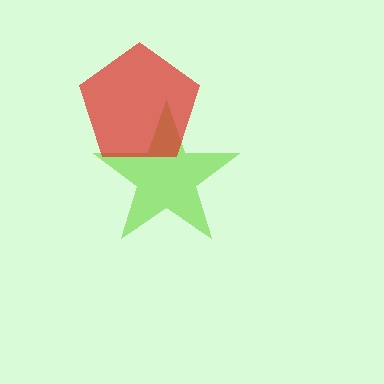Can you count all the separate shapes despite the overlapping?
Yes, there are 2 separate shapes.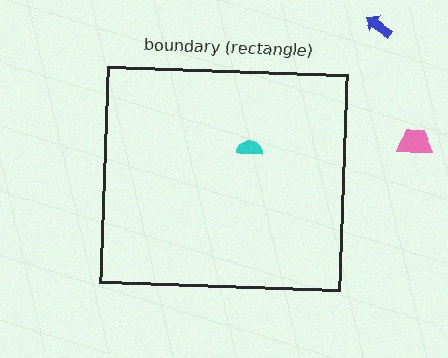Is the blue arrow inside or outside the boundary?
Outside.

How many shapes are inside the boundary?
1 inside, 2 outside.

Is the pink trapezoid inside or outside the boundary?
Outside.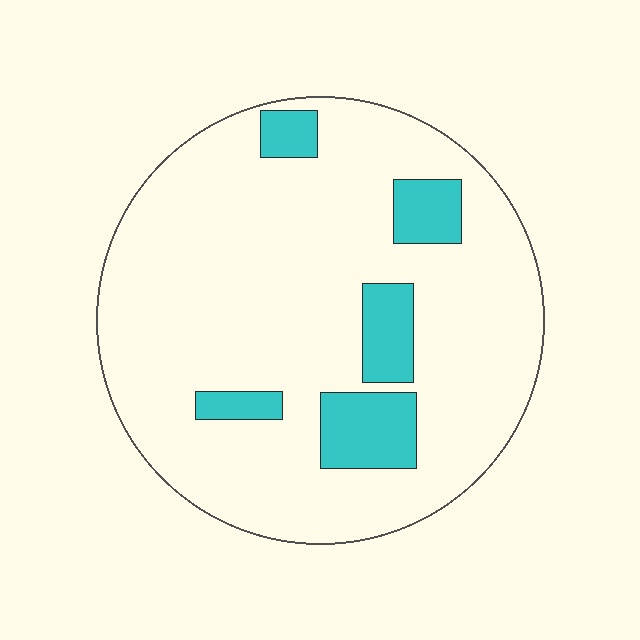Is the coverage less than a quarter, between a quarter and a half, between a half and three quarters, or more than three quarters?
Less than a quarter.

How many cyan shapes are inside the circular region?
5.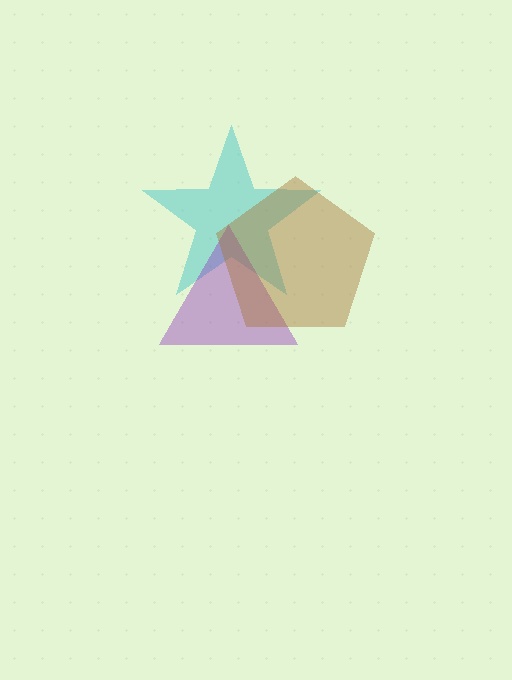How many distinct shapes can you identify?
There are 3 distinct shapes: a cyan star, a purple triangle, a brown pentagon.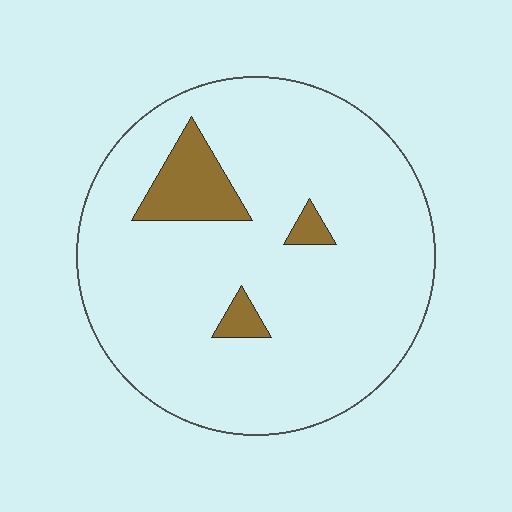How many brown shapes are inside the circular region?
3.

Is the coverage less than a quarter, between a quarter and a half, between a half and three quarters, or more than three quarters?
Less than a quarter.